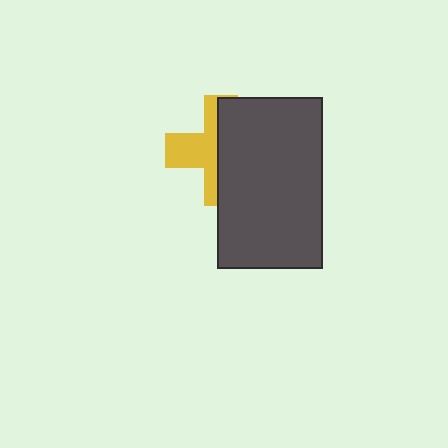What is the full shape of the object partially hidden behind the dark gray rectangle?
The partially hidden object is a yellow cross.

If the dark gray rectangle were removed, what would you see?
You would see the complete yellow cross.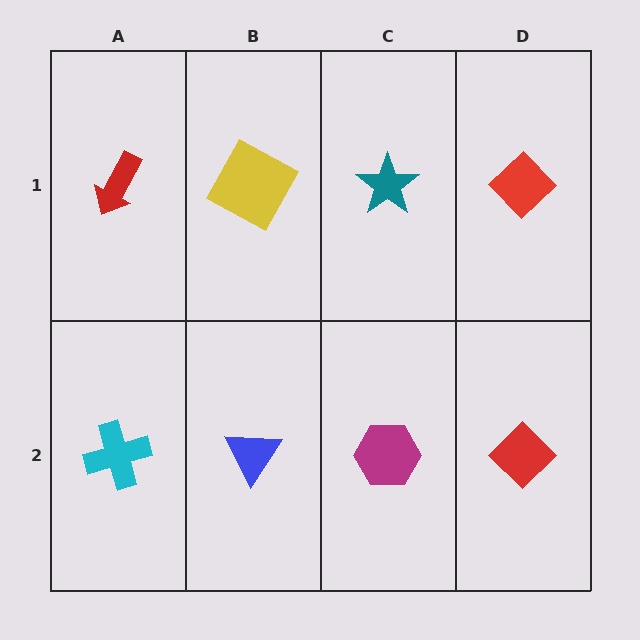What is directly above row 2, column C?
A teal star.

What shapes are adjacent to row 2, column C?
A teal star (row 1, column C), a blue triangle (row 2, column B), a red diamond (row 2, column D).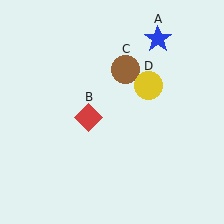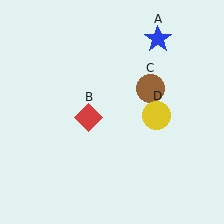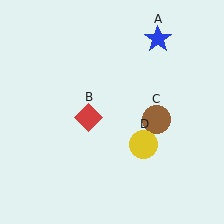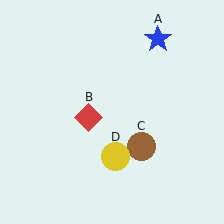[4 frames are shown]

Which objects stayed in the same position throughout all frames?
Blue star (object A) and red diamond (object B) remained stationary.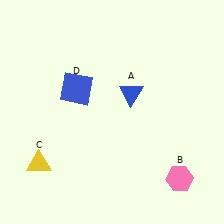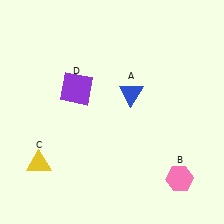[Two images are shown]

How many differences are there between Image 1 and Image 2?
There is 1 difference between the two images.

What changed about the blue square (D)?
In Image 1, D is blue. In Image 2, it changed to purple.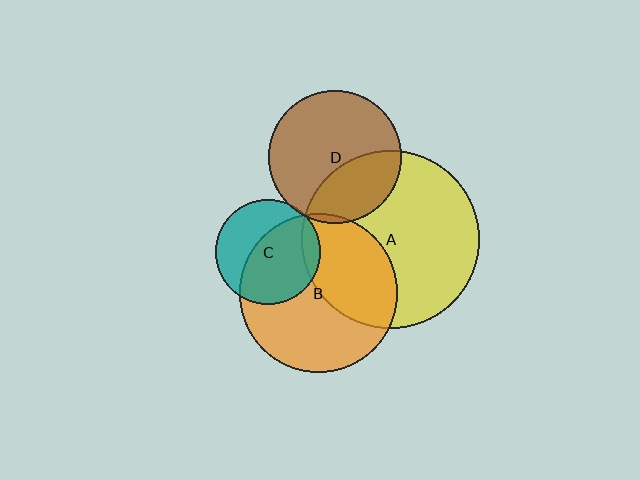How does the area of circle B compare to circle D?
Approximately 1.4 times.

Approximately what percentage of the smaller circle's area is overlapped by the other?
Approximately 35%.